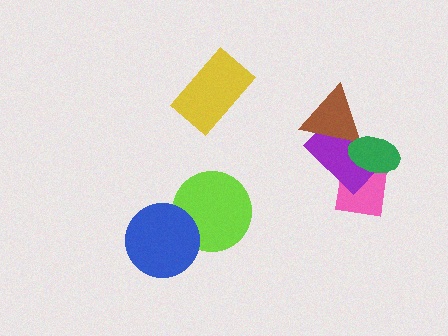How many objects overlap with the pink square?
2 objects overlap with the pink square.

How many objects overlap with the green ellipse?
3 objects overlap with the green ellipse.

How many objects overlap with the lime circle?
1 object overlaps with the lime circle.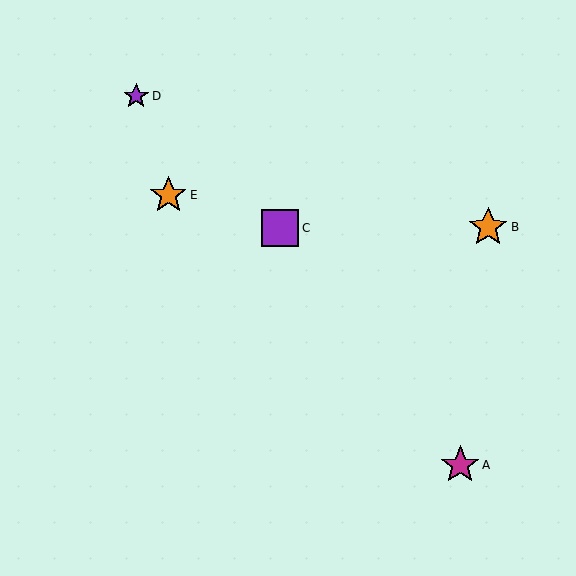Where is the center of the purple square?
The center of the purple square is at (280, 228).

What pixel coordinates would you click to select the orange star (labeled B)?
Click at (488, 227) to select the orange star B.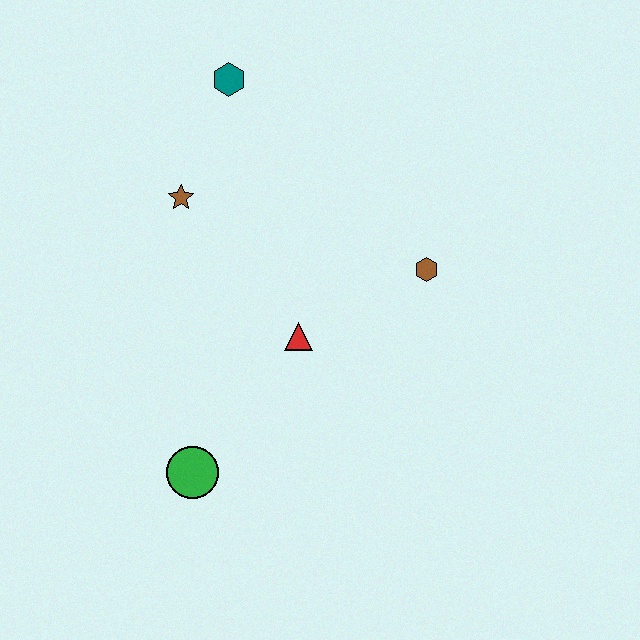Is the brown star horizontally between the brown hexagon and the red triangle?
No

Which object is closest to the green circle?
The red triangle is closest to the green circle.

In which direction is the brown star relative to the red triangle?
The brown star is above the red triangle.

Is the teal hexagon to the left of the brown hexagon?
Yes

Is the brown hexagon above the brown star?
No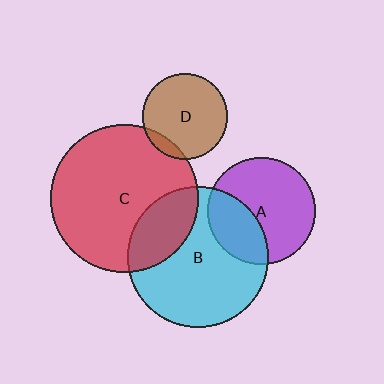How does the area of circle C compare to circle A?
Approximately 1.9 times.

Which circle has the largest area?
Circle C (red).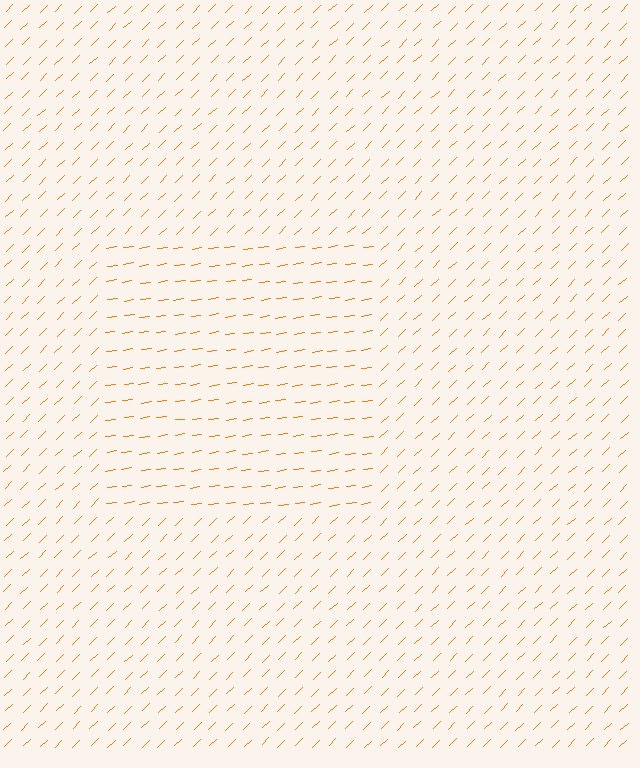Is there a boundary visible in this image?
Yes, there is a texture boundary formed by a change in line orientation.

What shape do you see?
I see a rectangle.